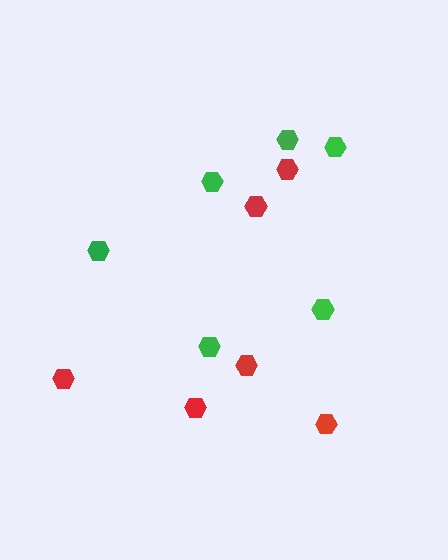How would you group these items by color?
There are 2 groups: one group of red hexagons (6) and one group of green hexagons (6).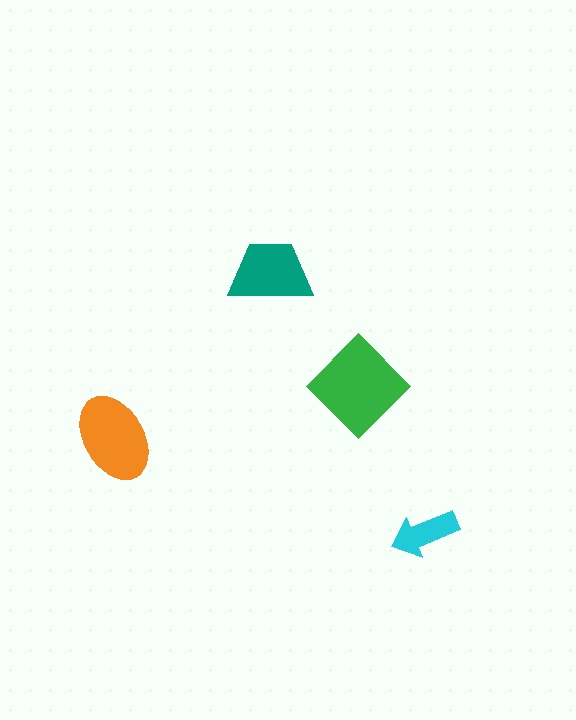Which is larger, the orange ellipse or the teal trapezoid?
The orange ellipse.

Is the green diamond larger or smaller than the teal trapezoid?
Larger.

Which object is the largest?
The green diamond.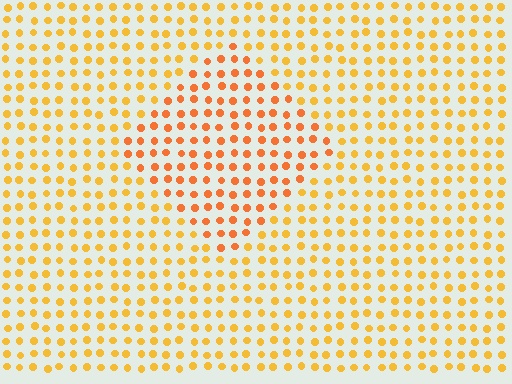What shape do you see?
I see a diamond.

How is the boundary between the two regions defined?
The boundary is defined purely by a slight shift in hue (about 22 degrees). Spacing, size, and orientation are identical on both sides.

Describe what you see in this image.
The image is filled with small yellow elements in a uniform arrangement. A diamond-shaped region is visible where the elements are tinted to a slightly different hue, forming a subtle color boundary.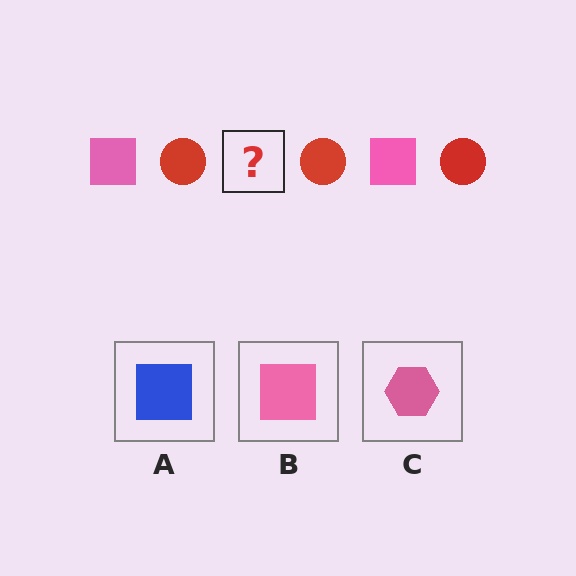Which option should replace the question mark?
Option B.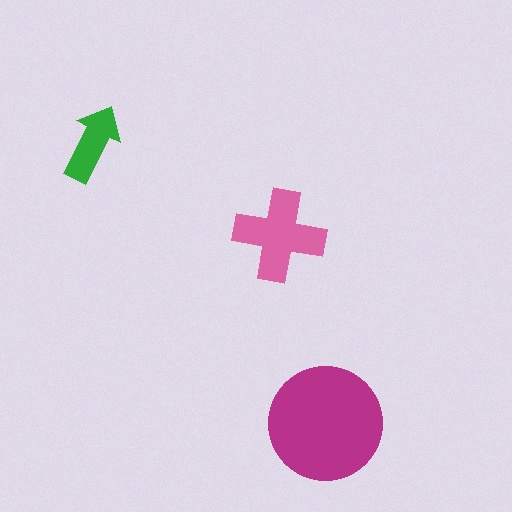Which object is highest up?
The green arrow is topmost.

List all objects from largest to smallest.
The magenta circle, the pink cross, the green arrow.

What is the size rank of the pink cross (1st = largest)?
2nd.